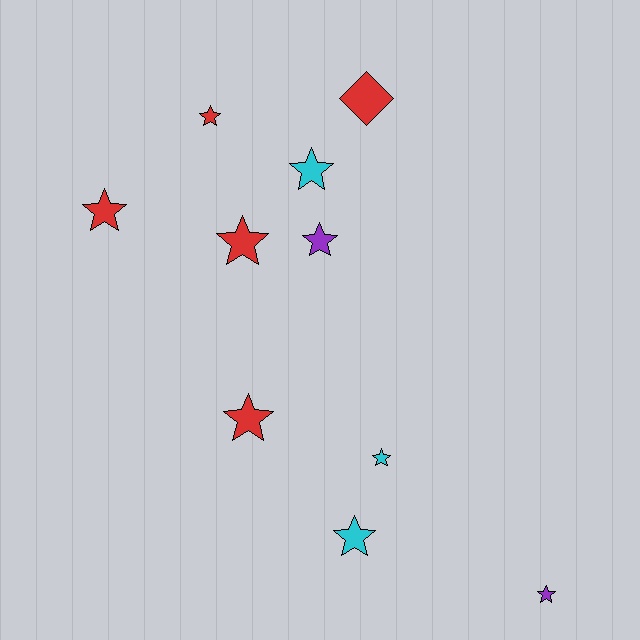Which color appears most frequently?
Red, with 5 objects.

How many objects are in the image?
There are 10 objects.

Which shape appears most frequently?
Star, with 9 objects.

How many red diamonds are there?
There is 1 red diamond.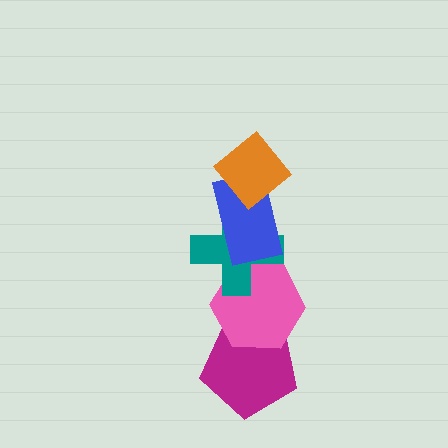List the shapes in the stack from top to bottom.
From top to bottom: the orange diamond, the blue rectangle, the teal cross, the pink hexagon, the magenta pentagon.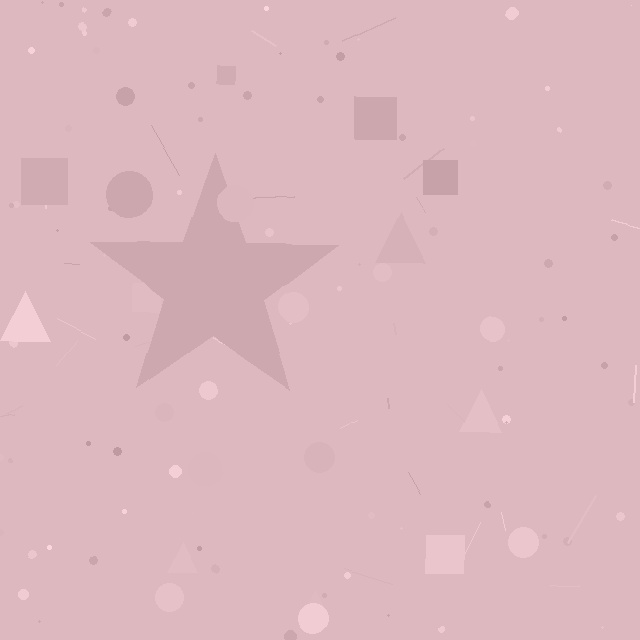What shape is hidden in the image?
A star is hidden in the image.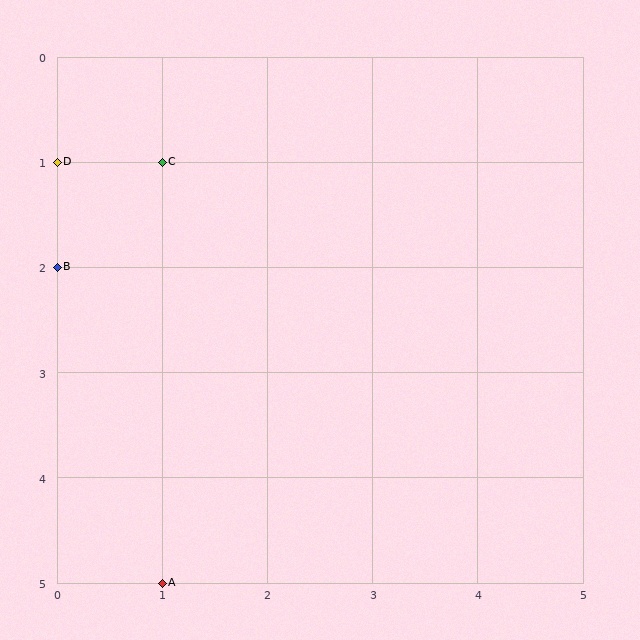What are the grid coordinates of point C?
Point C is at grid coordinates (1, 1).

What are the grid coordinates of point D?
Point D is at grid coordinates (0, 1).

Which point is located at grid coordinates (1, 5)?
Point A is at (1, 5).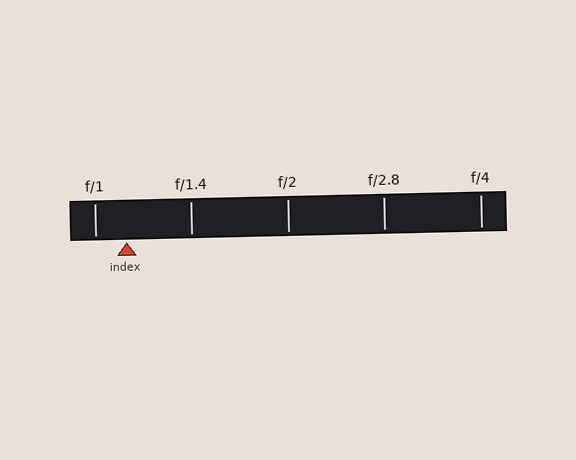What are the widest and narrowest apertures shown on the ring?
The widest aperture shown is f/1 and the narrowest is f/4.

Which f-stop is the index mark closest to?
The index mark is closest to f/1.